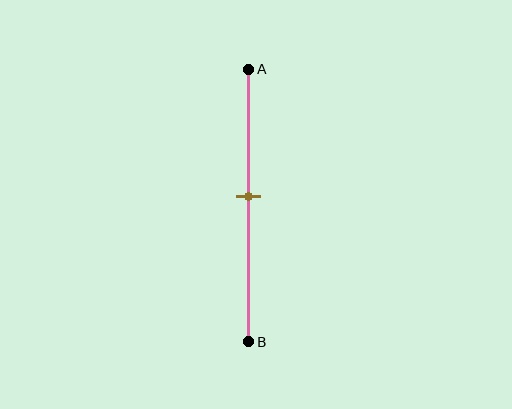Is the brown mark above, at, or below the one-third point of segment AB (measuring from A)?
The brown mark is below the one-third point of segment AB.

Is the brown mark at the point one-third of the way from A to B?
No, the mark is at about 45% from A, not at the 33% one-third point.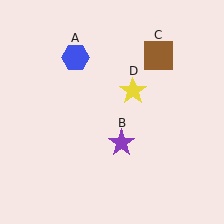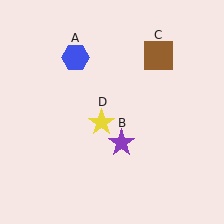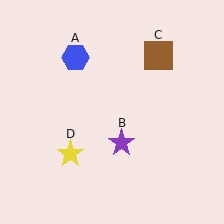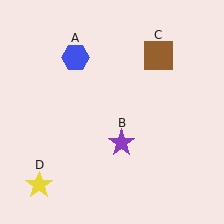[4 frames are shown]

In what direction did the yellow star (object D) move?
The yellow star (object D) moved down and to the left.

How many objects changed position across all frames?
1 object changed position: yellow star (object D).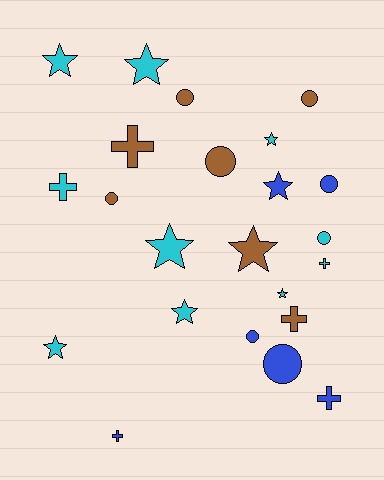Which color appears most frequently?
Cyan, with 10 objects.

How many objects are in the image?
There are 23 objects.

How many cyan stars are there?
There are 7 cyan stars.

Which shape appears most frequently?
Star, with 9 objects.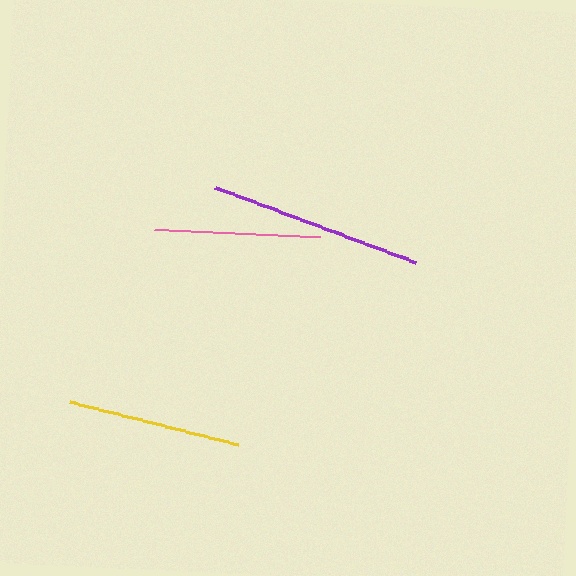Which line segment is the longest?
The purple line is the longest at approximately 214 pixels.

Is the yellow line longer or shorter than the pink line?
The yellow line is longer than the pink line.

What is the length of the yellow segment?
The yellow segment is approximately 174 pixels long.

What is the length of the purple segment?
The purple segment is approximately 214 pixels long.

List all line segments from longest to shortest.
From longest to shortest: purple, yellow, pink.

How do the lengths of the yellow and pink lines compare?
The yellow and pink lines are approximately the same length.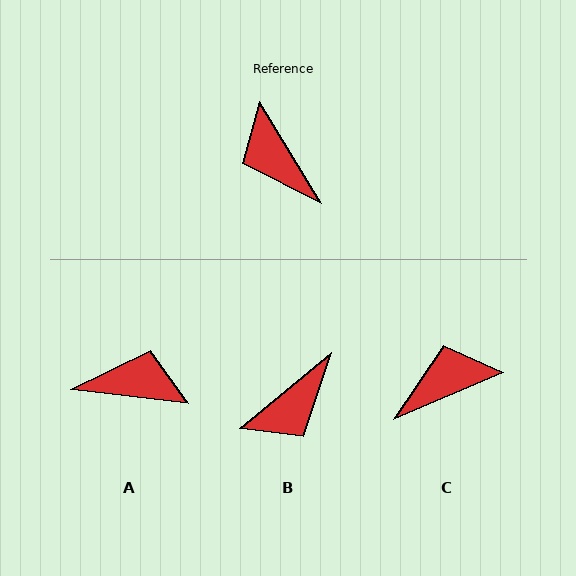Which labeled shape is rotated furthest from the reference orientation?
A, about 128 degrees away.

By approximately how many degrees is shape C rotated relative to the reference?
Approximately 98 degrees clockwise.